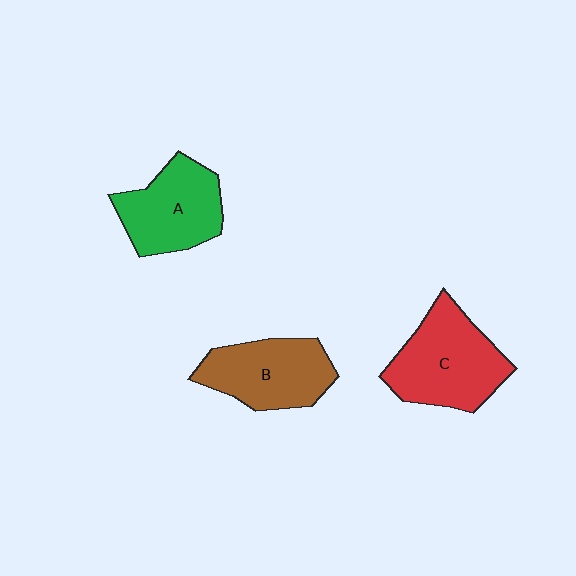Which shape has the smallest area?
Shape A (green).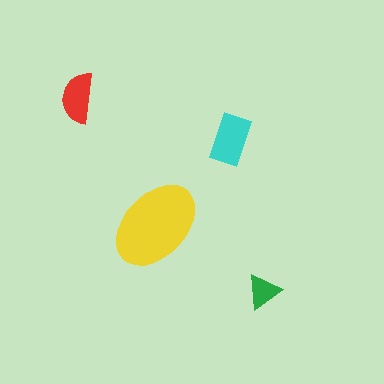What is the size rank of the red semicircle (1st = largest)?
3rd.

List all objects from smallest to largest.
The green triangle, the red semicircle, the cyan rectangle, the yellow ellipse.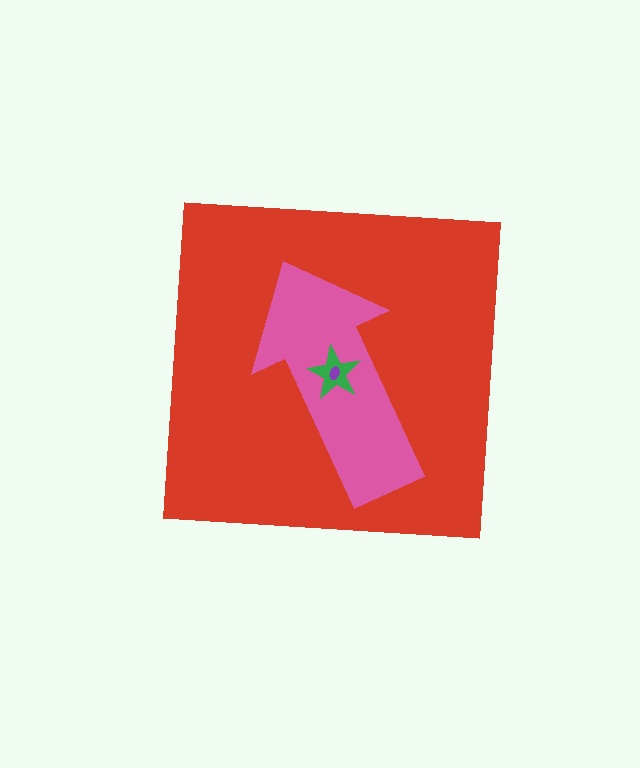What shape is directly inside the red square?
The pink arrow.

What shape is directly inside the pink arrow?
The green star.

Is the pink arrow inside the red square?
Yes.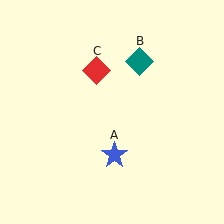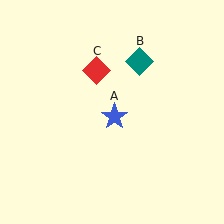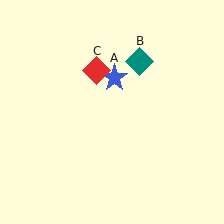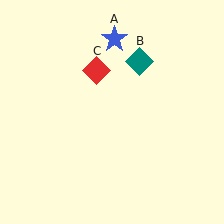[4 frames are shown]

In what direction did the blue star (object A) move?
The blue star (object A) moved up.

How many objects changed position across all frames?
1 object changed position: blue star (object A).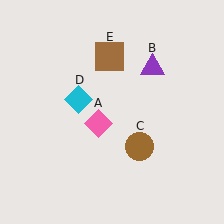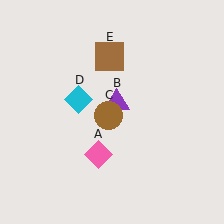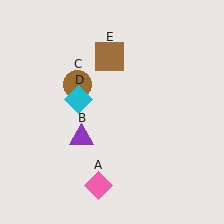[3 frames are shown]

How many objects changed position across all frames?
3 objects changed position: pink diamond (object A), purple triangle (object B), brown circle (object C).